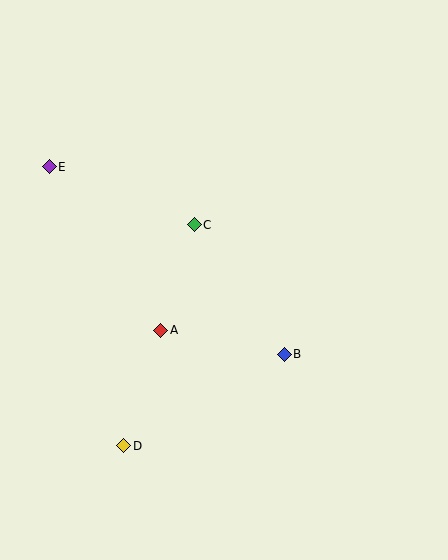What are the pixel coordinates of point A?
Point A is at (161, 330).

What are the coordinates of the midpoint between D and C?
The midpoint between D and C is at (159, 335).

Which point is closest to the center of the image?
Point C at (194, 225) is closest to the center.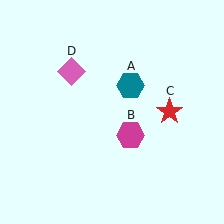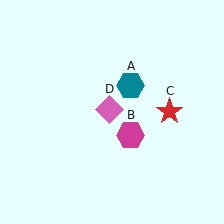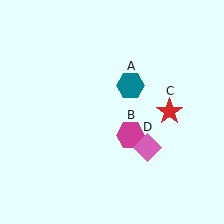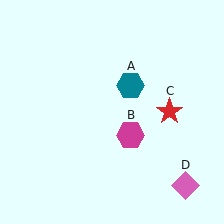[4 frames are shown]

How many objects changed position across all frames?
1 object changed position: pink diamond (object D).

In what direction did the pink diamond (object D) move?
The pink diamond (object D) moved down and to the right.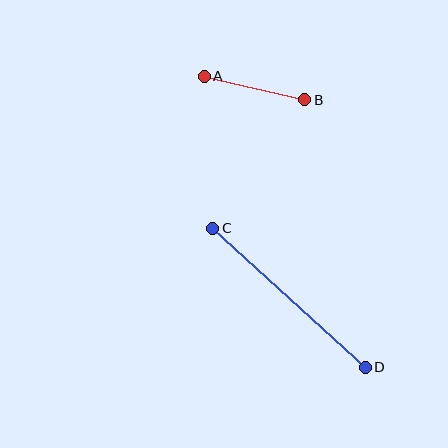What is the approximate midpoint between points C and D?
The midpoint is at approximately (289, 298) pixels.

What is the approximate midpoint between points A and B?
The midpoint is at approximately (254, 88) pixels.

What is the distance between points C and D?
The distance is approximately 207 pixels.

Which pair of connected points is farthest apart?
Points C and D are farthest apart.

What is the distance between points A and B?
The distance is approximately 103 pixels.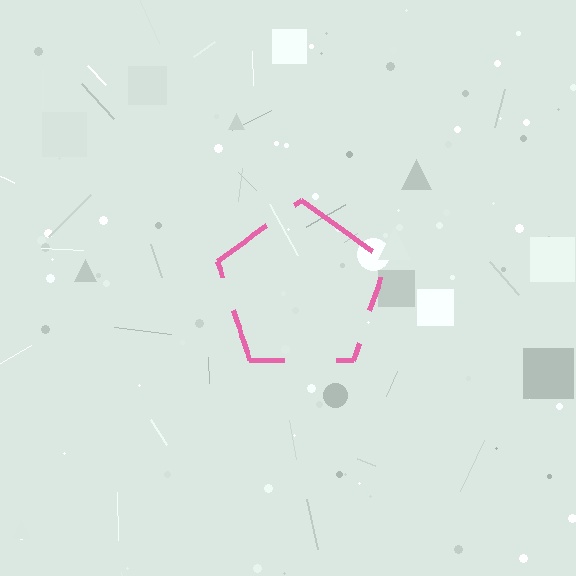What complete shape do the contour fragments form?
The contour fragments form a pentagon.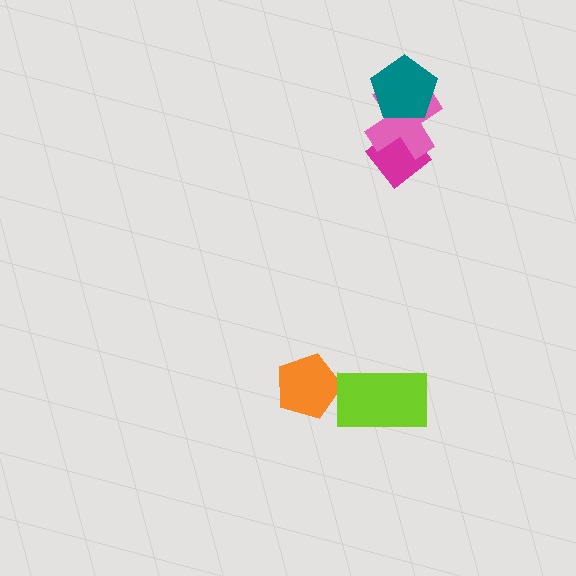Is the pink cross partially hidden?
Yes, it is partially covered by another shape.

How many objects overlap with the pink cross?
2 objects overlap with the pink cross.